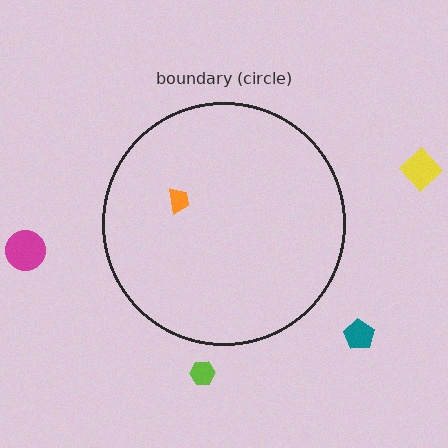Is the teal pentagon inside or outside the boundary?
Outside.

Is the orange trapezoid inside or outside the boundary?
Inside.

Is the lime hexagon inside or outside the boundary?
Outside.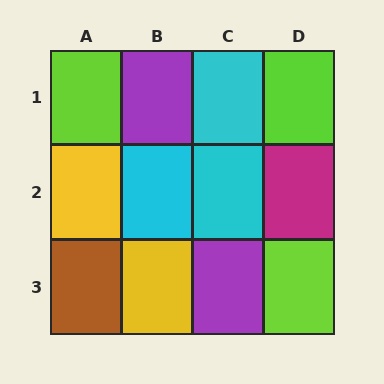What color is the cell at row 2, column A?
Yellow.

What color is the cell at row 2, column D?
Magenta.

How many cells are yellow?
2 cells are yellow.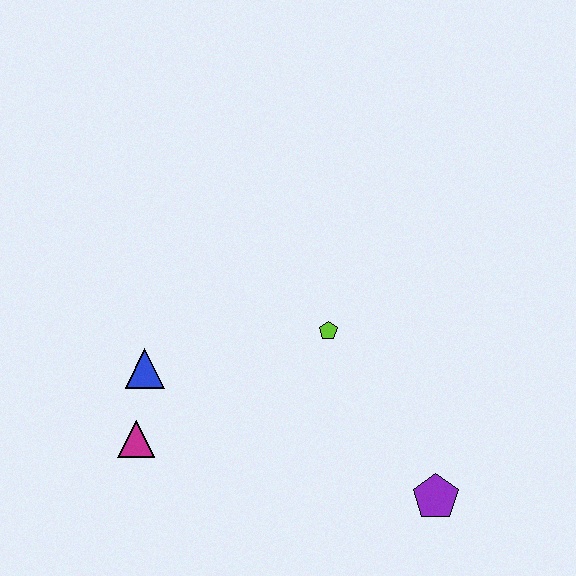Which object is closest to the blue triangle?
The magenta triangle is closest to the blue triangle.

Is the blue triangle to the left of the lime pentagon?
Yes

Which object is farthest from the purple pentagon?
The blue triangle is farthest from the purple pentagon.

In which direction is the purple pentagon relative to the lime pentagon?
The purple pentagon is below the lime pentagon.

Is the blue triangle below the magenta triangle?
No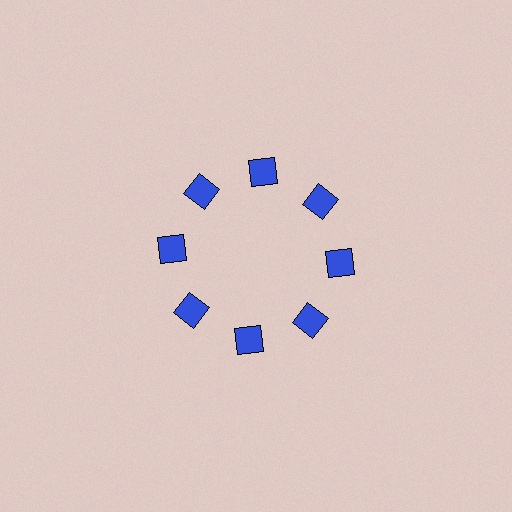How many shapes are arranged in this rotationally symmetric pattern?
There are 8 shapes, arranged in 8 groups of 1.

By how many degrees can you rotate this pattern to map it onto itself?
The pattern maps onto itself every 45 degrees of rotation.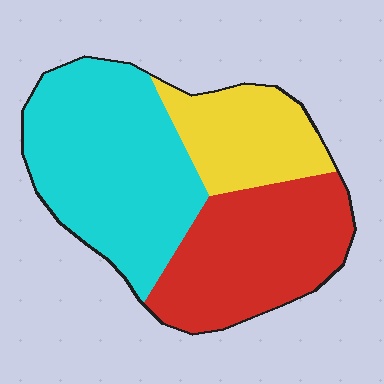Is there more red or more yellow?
Red.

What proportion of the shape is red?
Red takes up about one third (1/3) of the shape.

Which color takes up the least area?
Yellow, at roughly 20%.